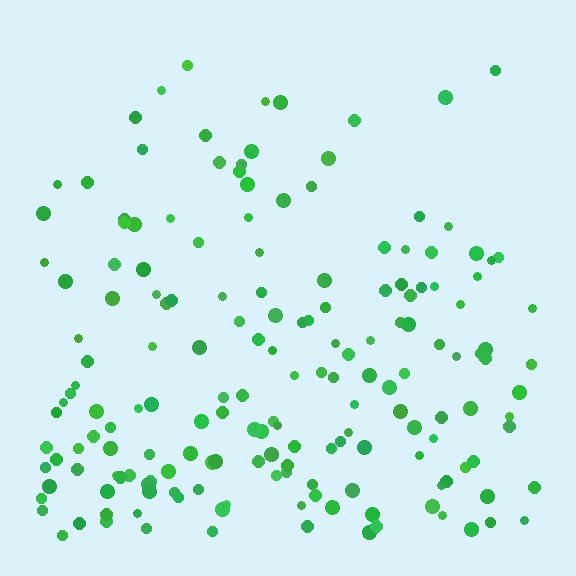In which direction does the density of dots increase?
From top to bottom, with the bottom side densest.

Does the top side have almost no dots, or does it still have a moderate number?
Still a moderate number, just noticeably fewer than the bottom.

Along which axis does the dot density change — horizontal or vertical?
Vertical.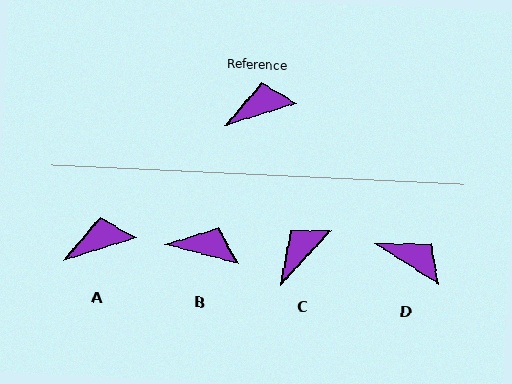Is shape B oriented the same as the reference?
No, it is off by about 32 degrees.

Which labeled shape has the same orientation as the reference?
A.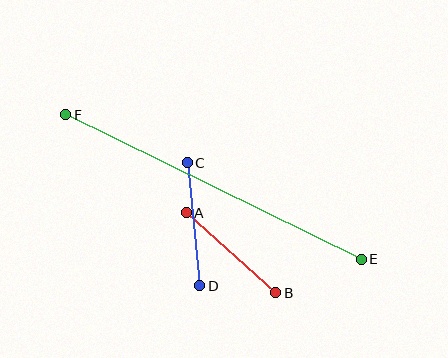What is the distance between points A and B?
The distance is approximately 120 pixels.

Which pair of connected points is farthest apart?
Points E and F are farthest apart.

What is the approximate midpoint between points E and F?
The midpoint is at approximately (214, 187) pixels.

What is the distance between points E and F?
The distance is approximately 329 pixels.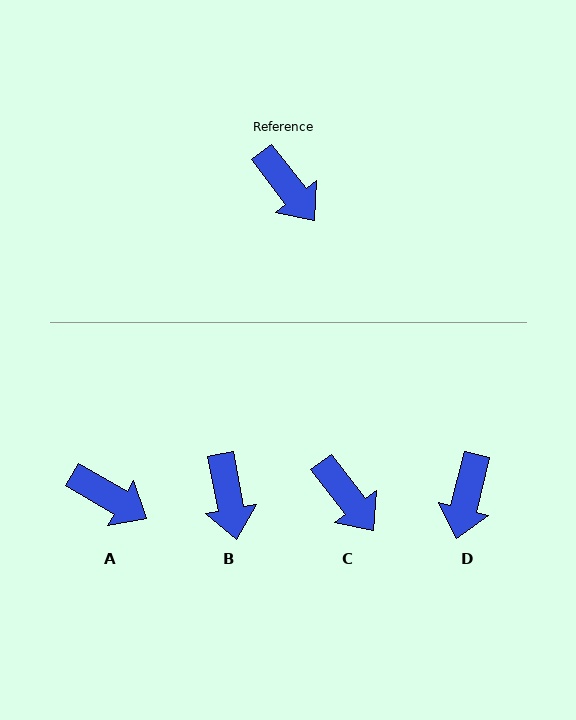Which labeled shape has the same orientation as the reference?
C.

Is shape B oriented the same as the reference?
No, it is off by about 27 degrees.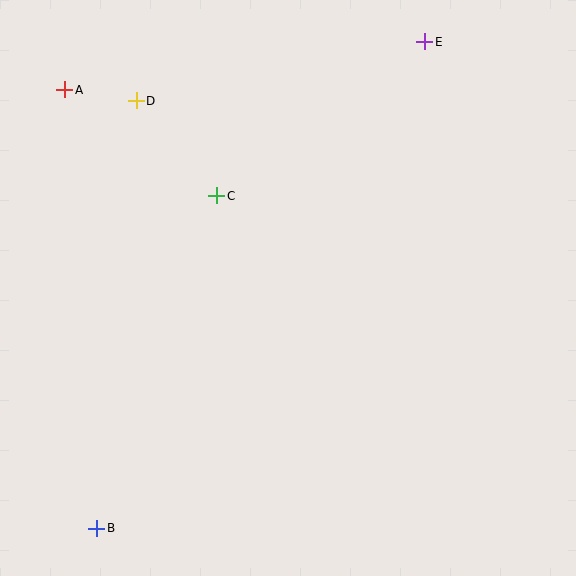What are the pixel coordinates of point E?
Point E is at (425, 42).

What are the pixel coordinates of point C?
Point C is at (217, 196).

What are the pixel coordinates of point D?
Point D is at (136, 101).